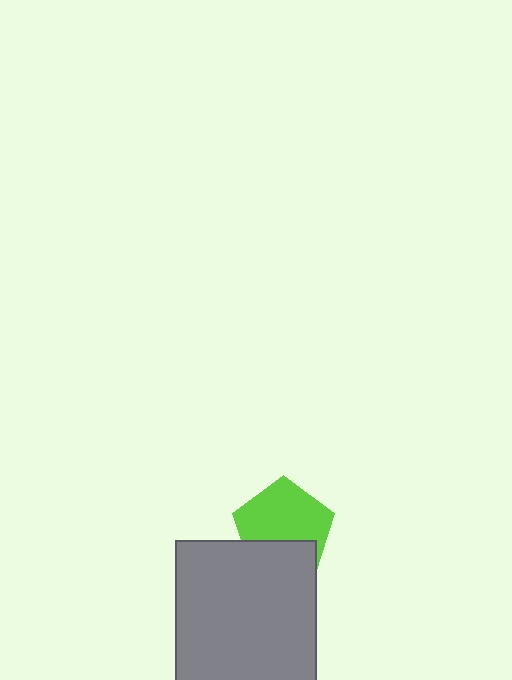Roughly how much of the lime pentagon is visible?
Most of it is visible (roughly 65%).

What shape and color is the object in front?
The object in front is a gray square.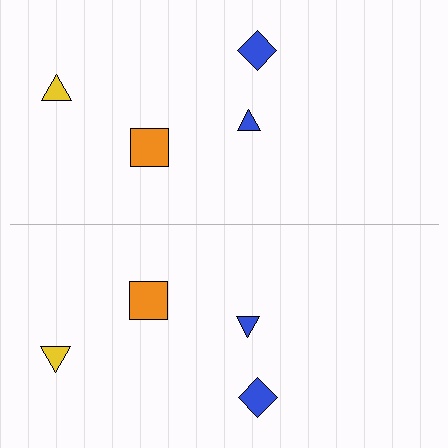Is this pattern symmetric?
Yes, this pattern has bilateral (reflection) symmetry.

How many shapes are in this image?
There are 8 shapes in this image.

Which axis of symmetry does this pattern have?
The pattern has a horizontal axis of symmetry running through the center of the image.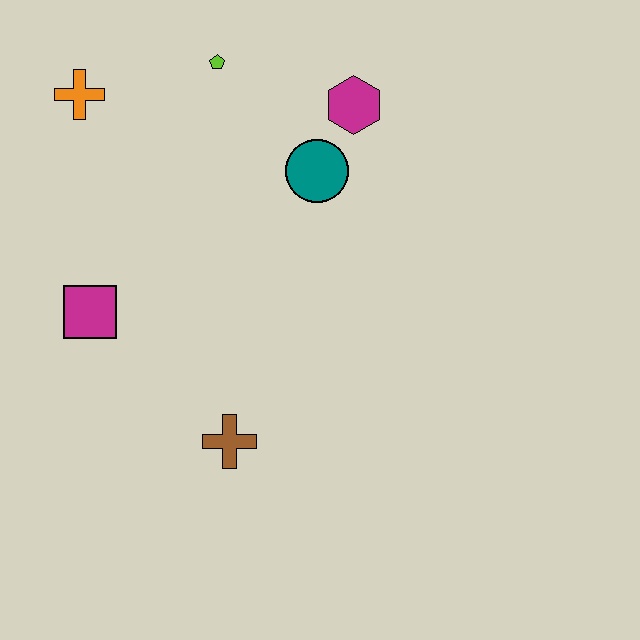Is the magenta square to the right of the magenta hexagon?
No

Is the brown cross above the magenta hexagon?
No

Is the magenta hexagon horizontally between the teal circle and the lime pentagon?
No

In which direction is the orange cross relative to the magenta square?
The orange cross is above the magenta square.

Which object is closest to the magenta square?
The brown cross is closest to the magenta square.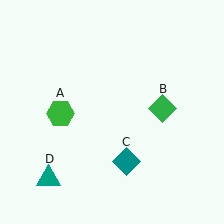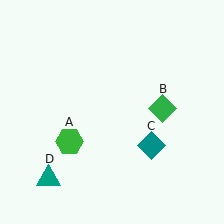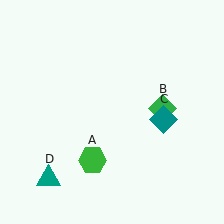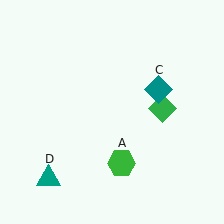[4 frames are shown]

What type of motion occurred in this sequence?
The green hexagon (object A), teal diamond (object C) rotated counterclockwise around the center of the scene.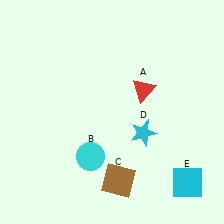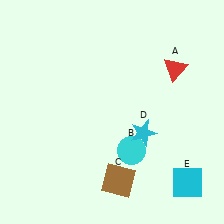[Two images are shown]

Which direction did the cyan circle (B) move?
The cyan circle (B) moved right.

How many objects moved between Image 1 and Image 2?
2 objects moved between the two images.